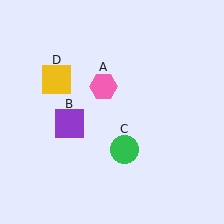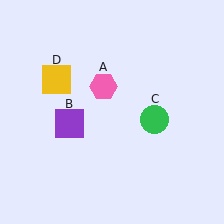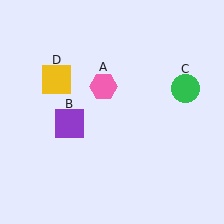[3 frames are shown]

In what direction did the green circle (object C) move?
The green circle (object C) moved up and to the right.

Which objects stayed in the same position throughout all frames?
Pink hexagon (object A) and purple square (object B) and yellow square (object D) remained stationary.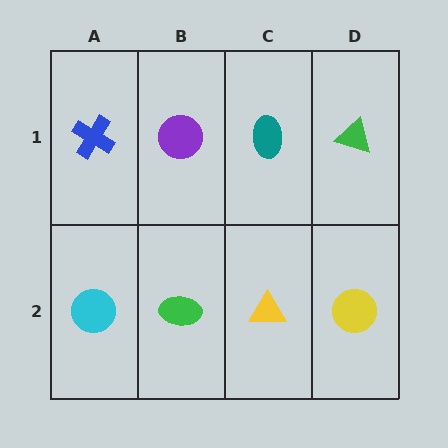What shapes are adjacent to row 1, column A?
A cyan circle (row 2, column A), a purple circle (row 1, column B).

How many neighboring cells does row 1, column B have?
3.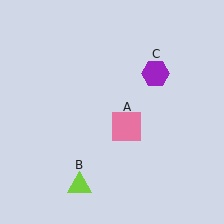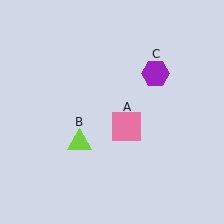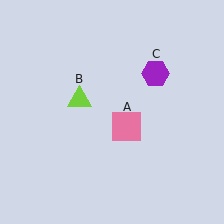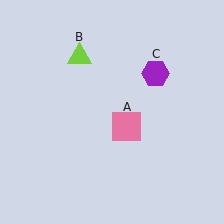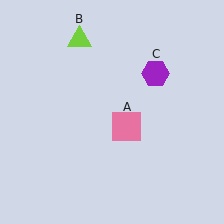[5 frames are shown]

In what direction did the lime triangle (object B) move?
The lime triangle (object B) moved up.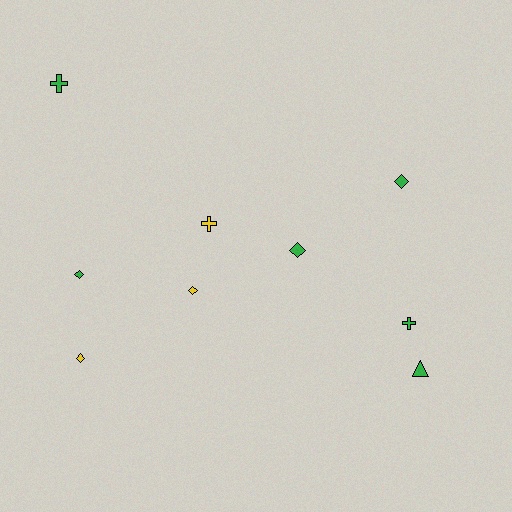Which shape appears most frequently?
Diamond, with 5 objects.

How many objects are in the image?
There are 9 objects.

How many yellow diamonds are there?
There are 2 yellow diamonds.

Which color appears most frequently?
Green, with 6 objects.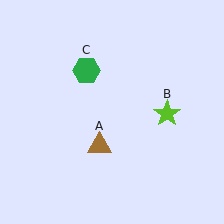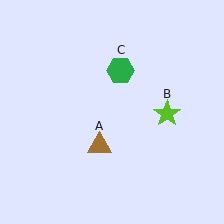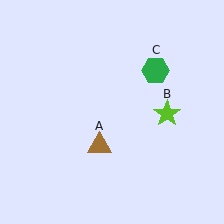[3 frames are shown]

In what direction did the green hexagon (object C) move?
The green hexagon (object C) moved right.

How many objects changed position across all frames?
1 object changed position: green hexagon (object C).